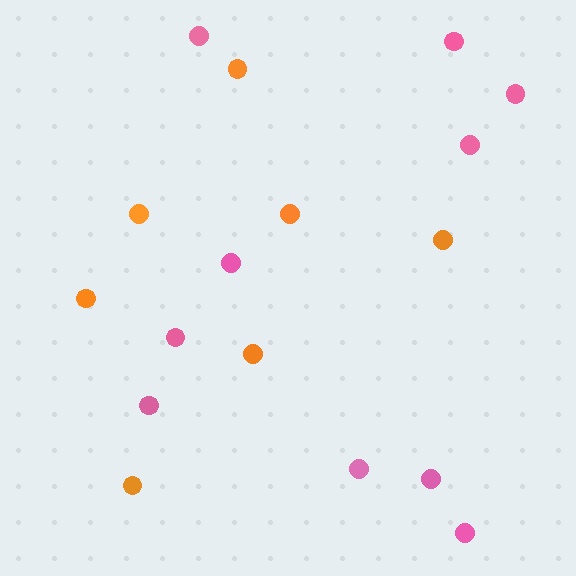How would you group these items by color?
There are 2 groups: one group of pink circles (10) and one group of orange circles (7).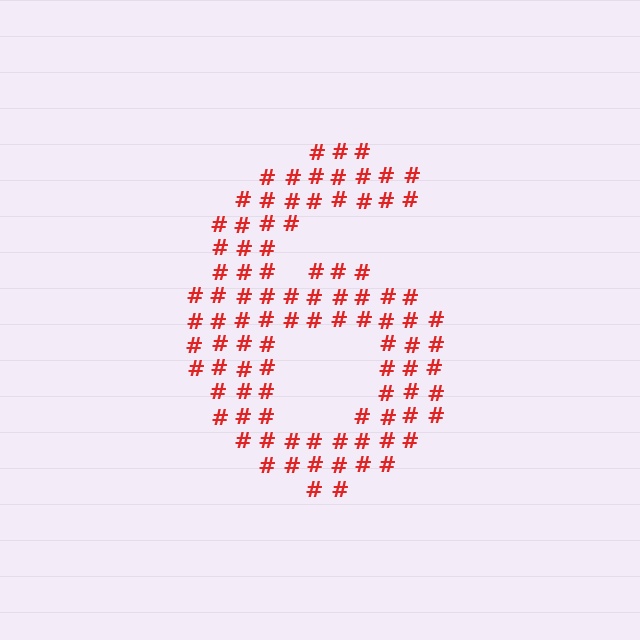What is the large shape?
The large shape is the digit 6.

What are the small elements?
The small elements are hash symbols.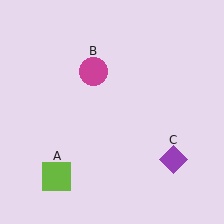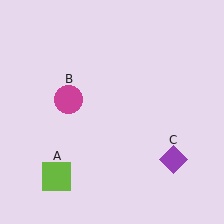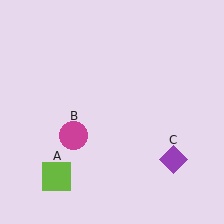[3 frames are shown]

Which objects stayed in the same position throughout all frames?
Lime square (object A) and purple diamond (object C) remained stationary.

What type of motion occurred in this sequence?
The magenta circle (object B) rotated counterclockwise around the center of the scene.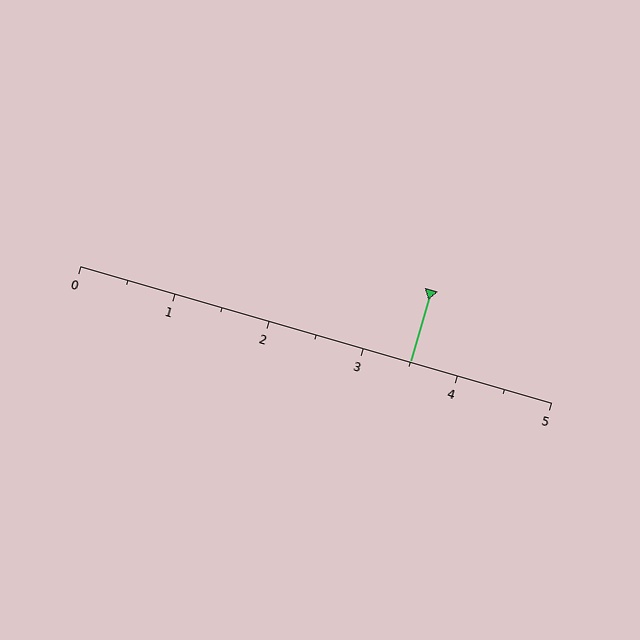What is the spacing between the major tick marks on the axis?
The major ticks are spaced 1 apart.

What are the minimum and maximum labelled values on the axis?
The axis runs from 0 to 5.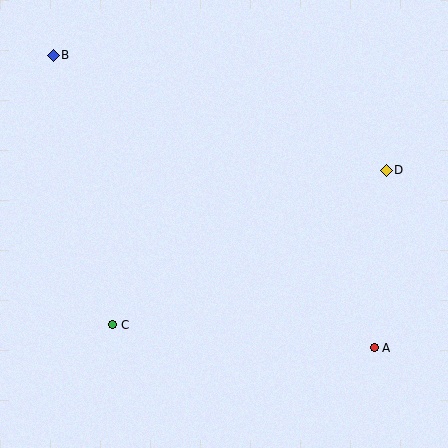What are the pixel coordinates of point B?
Point B is at (53, 55).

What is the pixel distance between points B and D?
The distance between B and D is 352 pixels.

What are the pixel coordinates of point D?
Point D is at (386, 170).